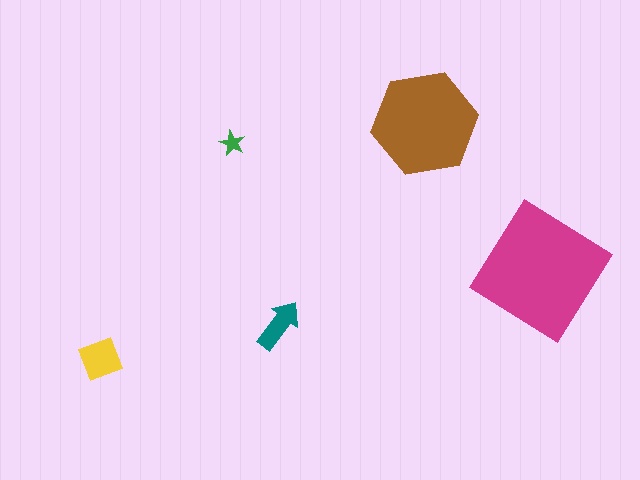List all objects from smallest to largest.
The green star, the teal arrow, the yellow diamond, the brown hexagon, the magenta diamond.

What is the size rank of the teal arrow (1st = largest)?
4th.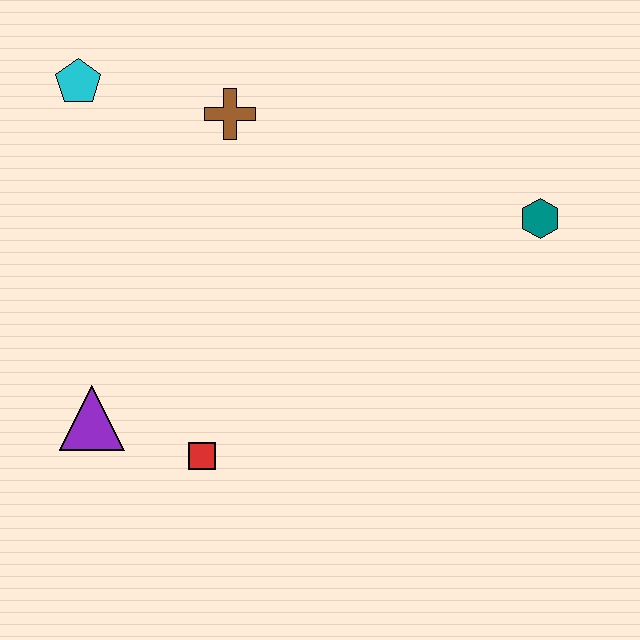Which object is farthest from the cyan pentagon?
The teal hexagon is farthest from the cyan pentagon.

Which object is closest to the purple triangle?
The red square is closest to the purple triangle.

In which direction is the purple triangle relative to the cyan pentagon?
The purple triangle is below the cyan pentagon.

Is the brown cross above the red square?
Yes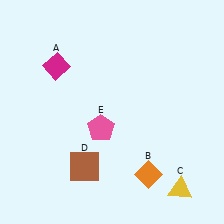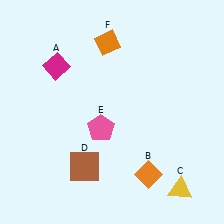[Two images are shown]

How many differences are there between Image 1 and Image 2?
There is 1 difference between the two images.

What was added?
An orange diamond (F) was added in Image 2.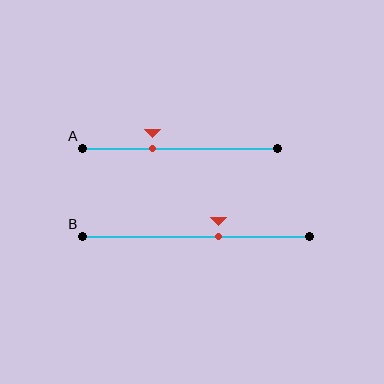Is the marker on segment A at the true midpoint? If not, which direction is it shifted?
No, the marker on segment A is shifted to the left by about 14% of the segment length.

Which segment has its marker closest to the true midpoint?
Segment B has its marker closest to the true midpoint.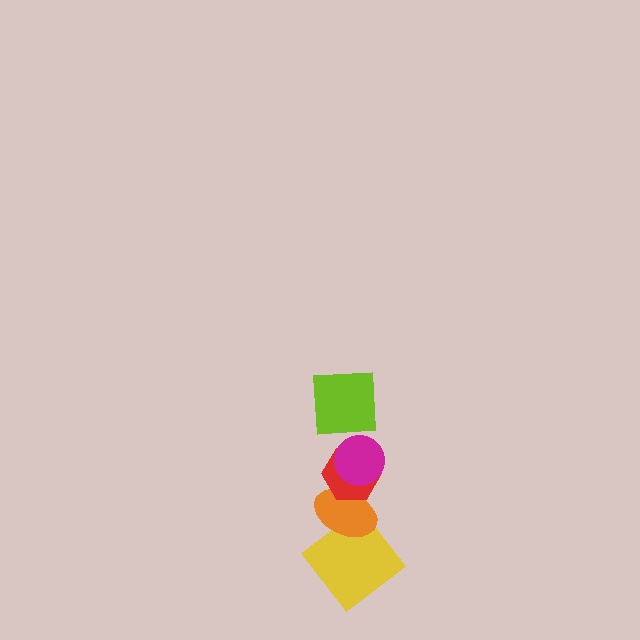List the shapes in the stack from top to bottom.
From top to bottom: the lime square, the magenta circle, the red hexagon, the orange ellipse, the yellow diamond.